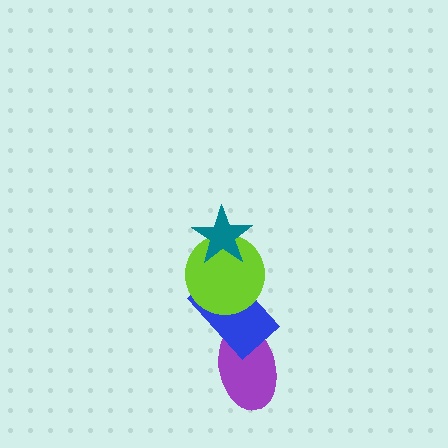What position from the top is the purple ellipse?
The purple ellipse is 4th from the top.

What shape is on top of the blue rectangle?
The lime circle is on top of the blue rectangle.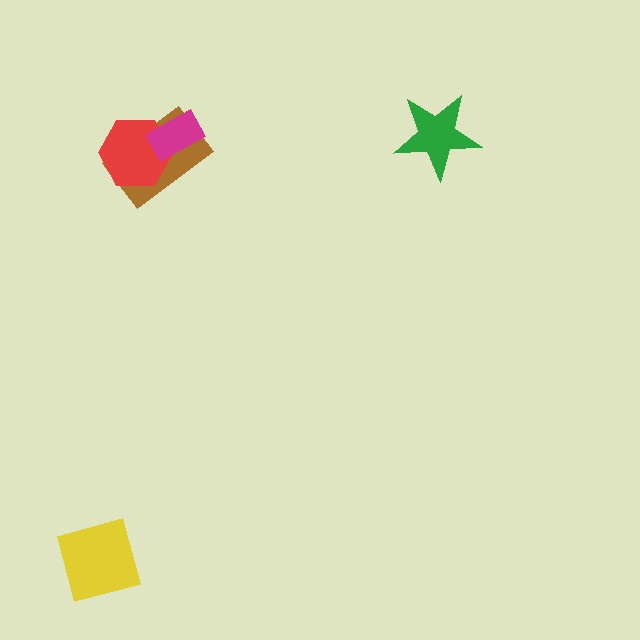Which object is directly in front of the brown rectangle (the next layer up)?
The red hexagon is directly in front of the brown rectangle.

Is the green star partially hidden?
No, no other shape covers it.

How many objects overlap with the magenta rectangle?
2 objects overlap with the magenta rectangle.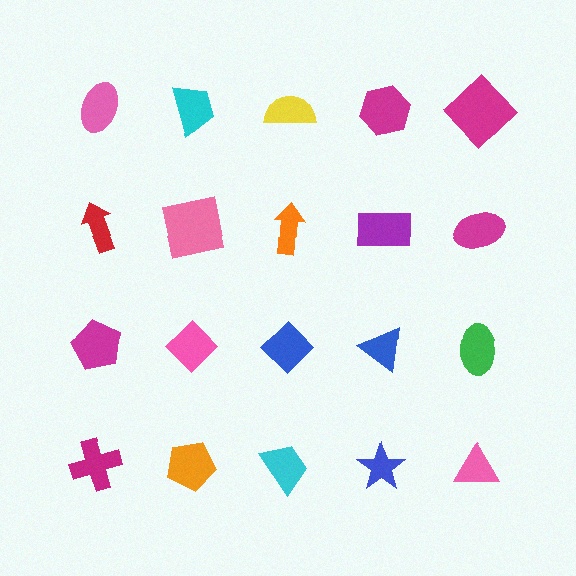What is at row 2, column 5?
A magenta ellipse.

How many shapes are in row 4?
5 shapes.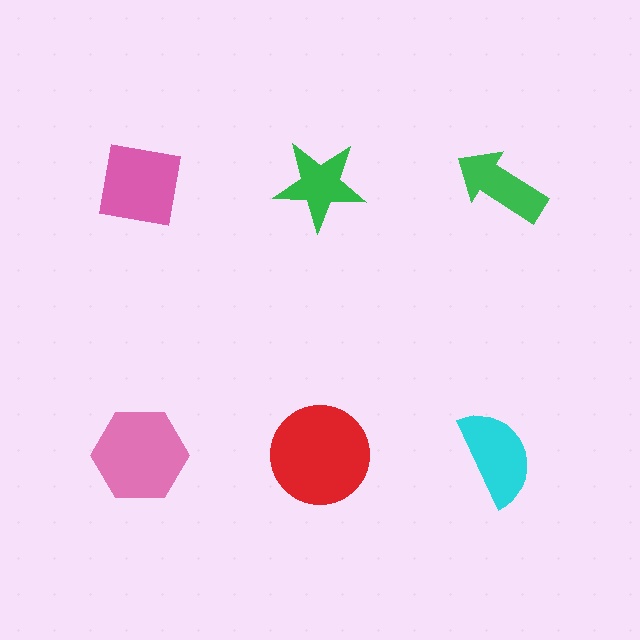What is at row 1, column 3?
A green arrow.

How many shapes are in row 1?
3 shapes.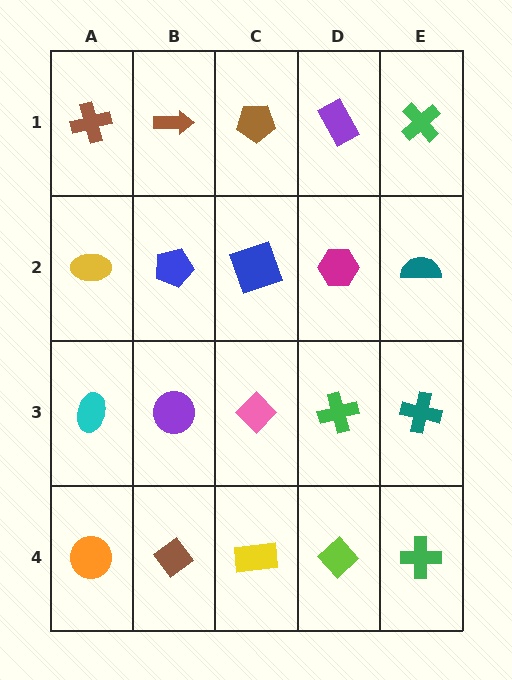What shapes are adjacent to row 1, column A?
A yellow ellipse (row 2, column A), a brown arrow (row 1, column B).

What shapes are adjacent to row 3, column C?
A blue square (row 2, column C), a yellow rectangle (row 4, column C), a purple circle (row 3, column B), a green cross (row 3, column D).